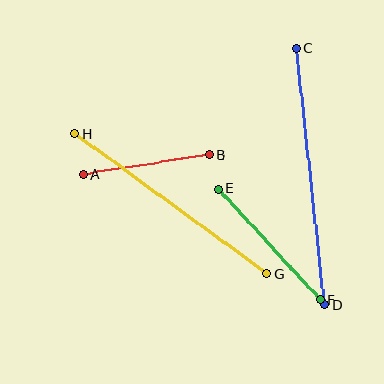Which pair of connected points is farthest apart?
Points C and D are farthest apart.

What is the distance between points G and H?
The distance is approximately 238 pixels.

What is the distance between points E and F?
The distance is approximately 150 pixels.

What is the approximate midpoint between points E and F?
The midpoint is at approximately (269, 244) pixels.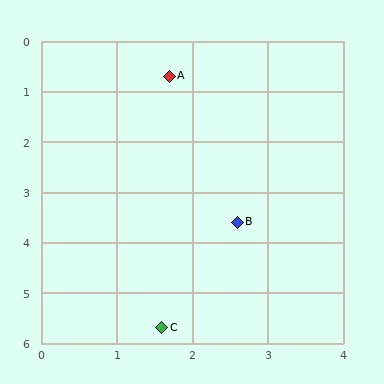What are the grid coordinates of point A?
Point A is at approximately (1.7, 0.7).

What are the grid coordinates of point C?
Point C is at approximately (1.6, 5.7).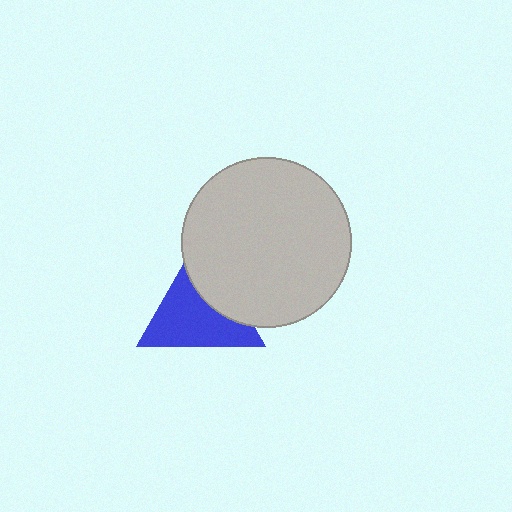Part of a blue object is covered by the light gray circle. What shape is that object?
It is a triangle.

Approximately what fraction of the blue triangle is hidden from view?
Roughly 34% of the blue triangle is hidden behind the light gray circle.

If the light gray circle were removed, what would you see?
You would see the complete blue triangle.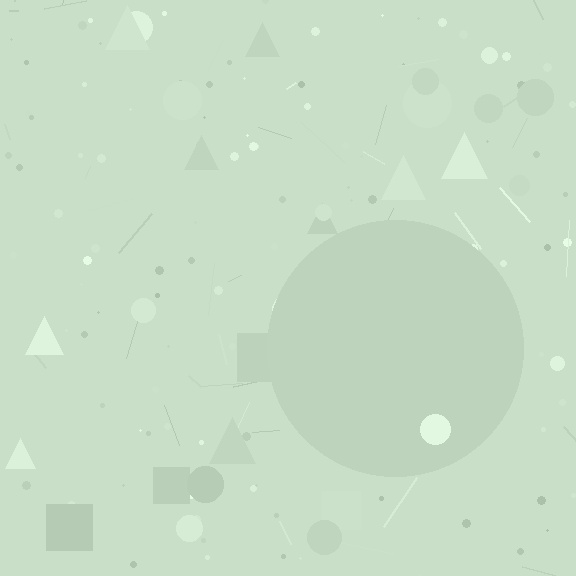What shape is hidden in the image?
A circle is hidden in the image.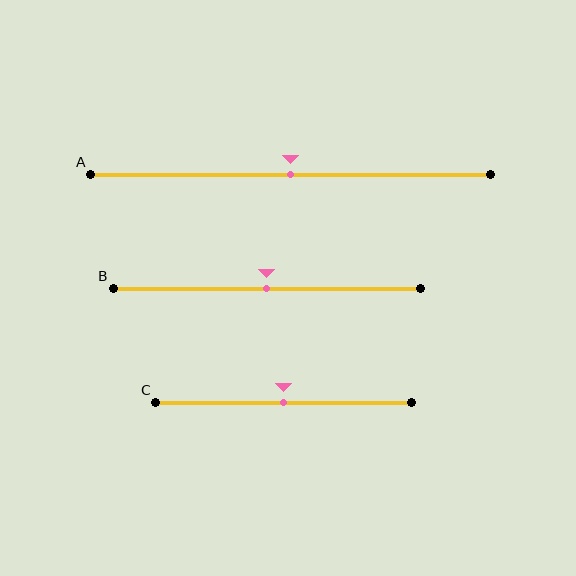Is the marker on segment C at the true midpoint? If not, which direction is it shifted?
Yes, the marker on segment C is at the true midpoint.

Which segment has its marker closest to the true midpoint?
Segment A has its marker closest to the true midpoint.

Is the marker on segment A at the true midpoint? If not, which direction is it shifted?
Yes, the marker on segment A is at the true midpoint.